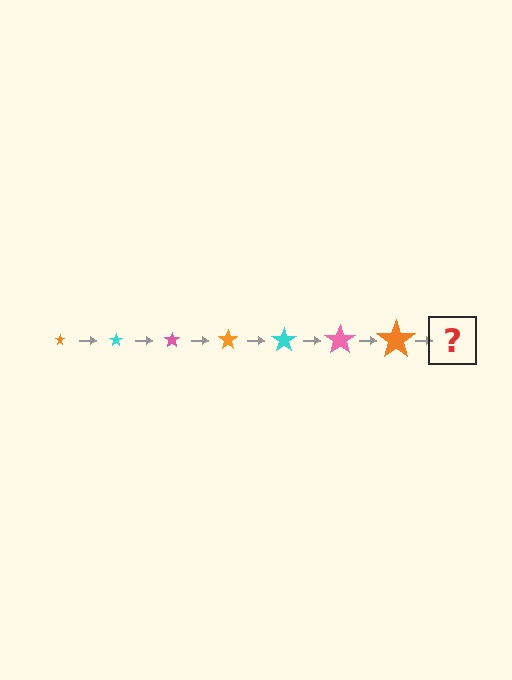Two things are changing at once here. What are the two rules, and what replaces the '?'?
The two rules are that the star grows larger each step and the color cycles through orange, cyan, and pink. The '?' should be a cyan star, larger than the previous one.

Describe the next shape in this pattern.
It should be a cyan star, larger than the previous one.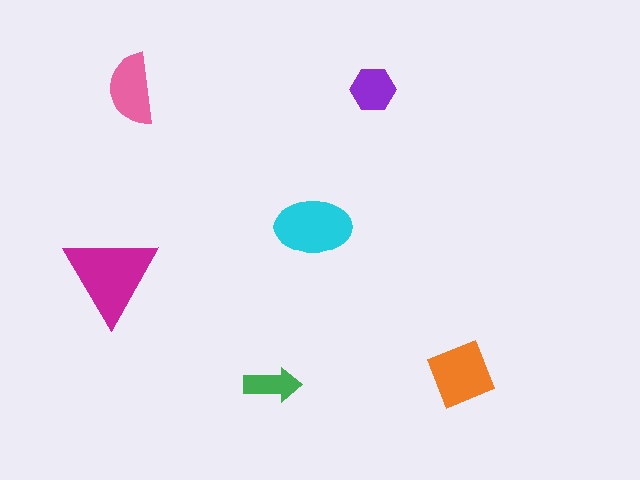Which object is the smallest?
The green arrow.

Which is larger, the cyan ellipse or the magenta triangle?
The magenta triangle.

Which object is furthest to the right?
The orange diamond is rightmost.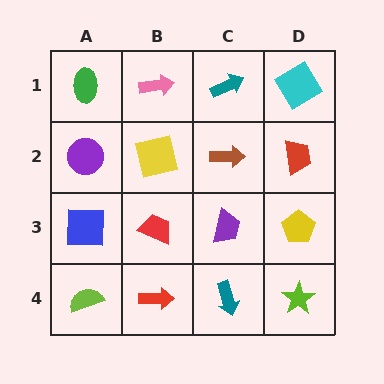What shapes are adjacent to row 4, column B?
A red trapezoid (row 3, column B), a lime semicircle (row 4, column A), a teal arrow (row 4, column C).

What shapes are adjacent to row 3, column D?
A red trapezoid (row 2, column D), a lime star (row 4, column D), a purple trapezoid (row 3, column C).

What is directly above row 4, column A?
A blue square.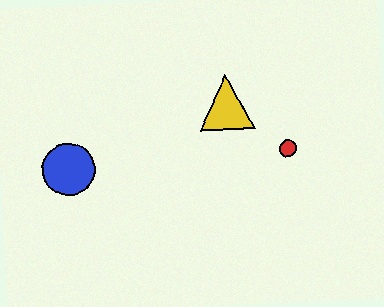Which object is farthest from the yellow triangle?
The blue circle is farthest from the yellow triangle.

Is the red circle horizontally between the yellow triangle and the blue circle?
No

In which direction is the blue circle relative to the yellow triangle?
The blue circle is to the left of the yellow triangle.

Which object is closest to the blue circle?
The yellow triangle is closest to the blue circle.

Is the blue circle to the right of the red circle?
No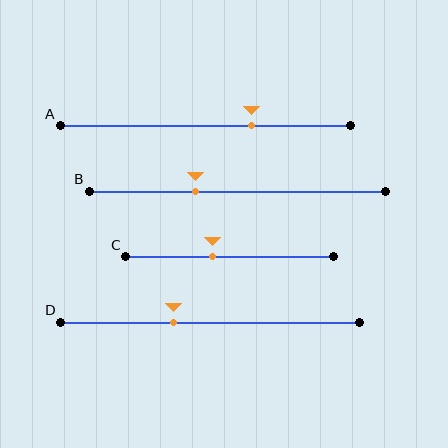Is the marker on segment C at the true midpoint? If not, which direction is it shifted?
No, the marker on segment C is shifted to the left by about 8% of the segment length.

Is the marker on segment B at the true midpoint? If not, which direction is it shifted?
No, the marker on segment B is shifted to the left by about 14% of the segment length.